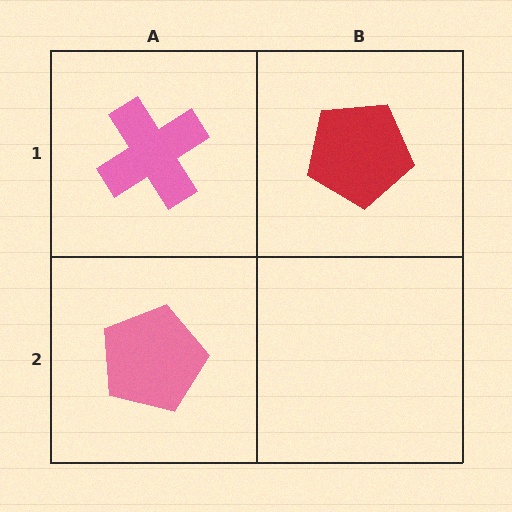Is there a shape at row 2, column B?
No, that cell is empty.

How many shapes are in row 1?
2 shapes.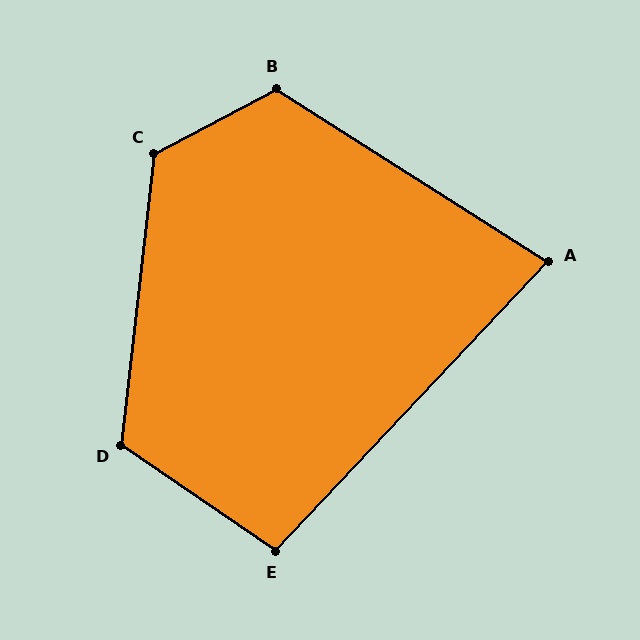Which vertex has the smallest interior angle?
A, at approximately 79 degrees.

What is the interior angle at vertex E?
Approximately 99 degrees (obtuse).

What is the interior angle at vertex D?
Approximately 118 degrees (obtuse).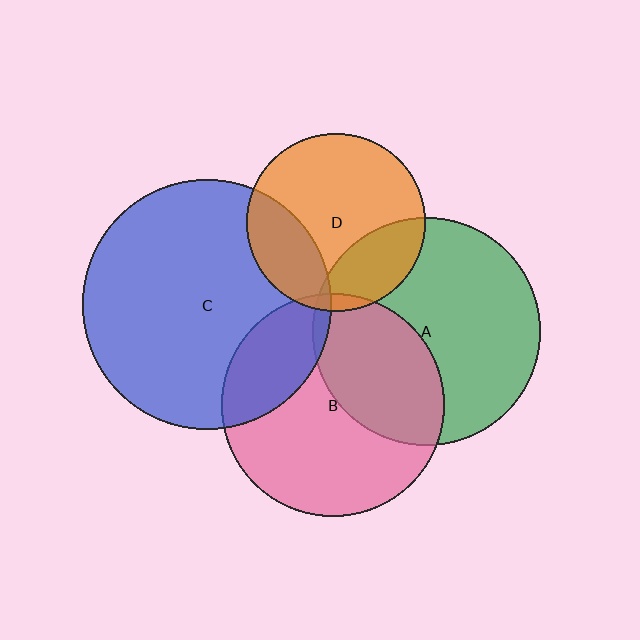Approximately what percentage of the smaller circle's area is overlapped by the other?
Approximately 25%.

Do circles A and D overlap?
Yes.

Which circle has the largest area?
Circle C (blue).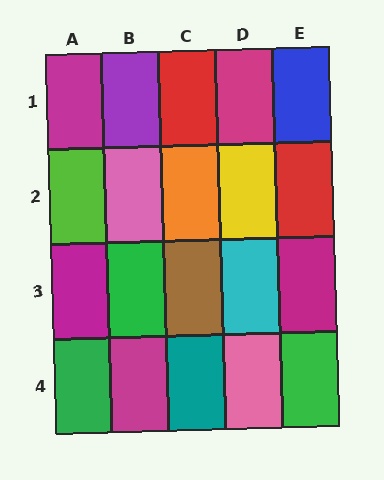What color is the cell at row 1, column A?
Magenta.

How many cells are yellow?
1 cell is yellow.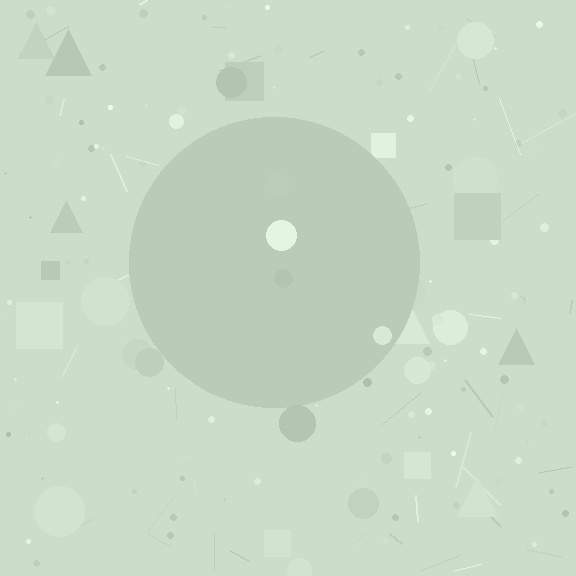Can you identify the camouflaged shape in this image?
The camouflaged shape is a circle.